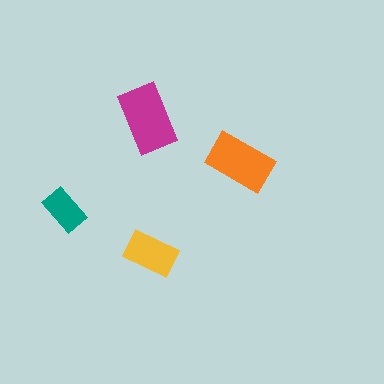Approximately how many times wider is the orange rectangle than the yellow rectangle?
About 1.5 times wider.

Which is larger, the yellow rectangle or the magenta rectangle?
The magenta one.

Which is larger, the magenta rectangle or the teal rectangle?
The magenta one.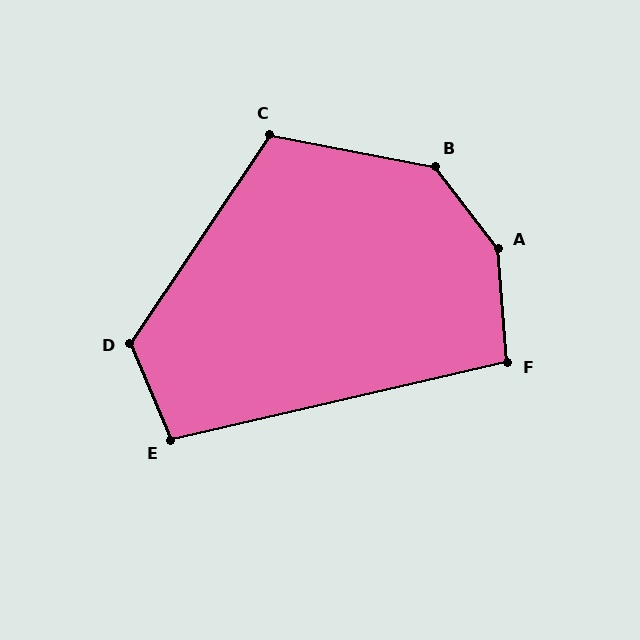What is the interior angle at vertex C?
Approximately 113 degrees (obtuse).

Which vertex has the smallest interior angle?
F, at approximately 98 degrees.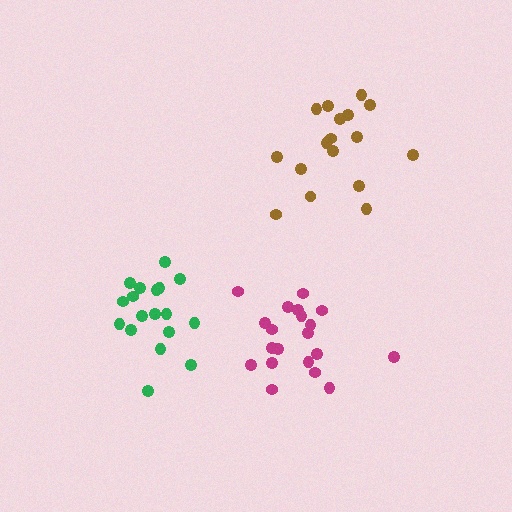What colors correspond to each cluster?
The clusters are colored: green, magenta, brown.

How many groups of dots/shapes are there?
There are 3 groups.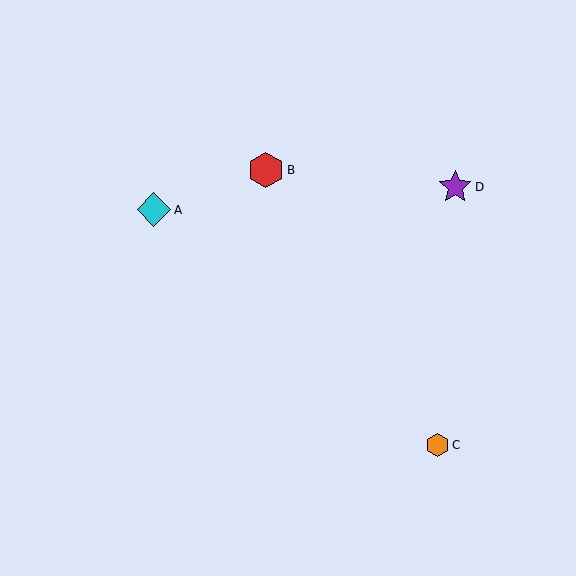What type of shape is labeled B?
Shape B is a red hexagon.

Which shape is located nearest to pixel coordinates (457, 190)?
The purple star (labeled D) at (455, 187) is nearest to that location.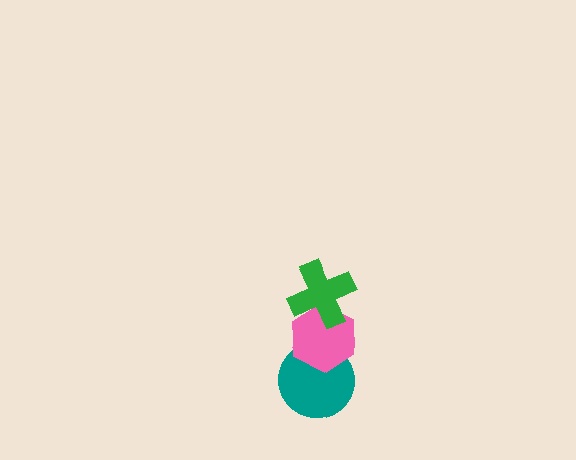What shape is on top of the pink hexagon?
The green cross is on top of the pink hexagon.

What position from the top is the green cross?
The green cross is 1st from the top.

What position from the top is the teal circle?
The teal circle is 3rd from the top.